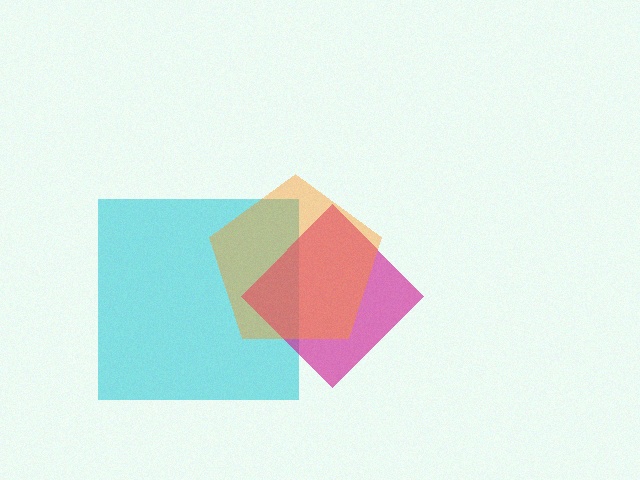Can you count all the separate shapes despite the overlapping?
Yes, there are 3 separate shapes.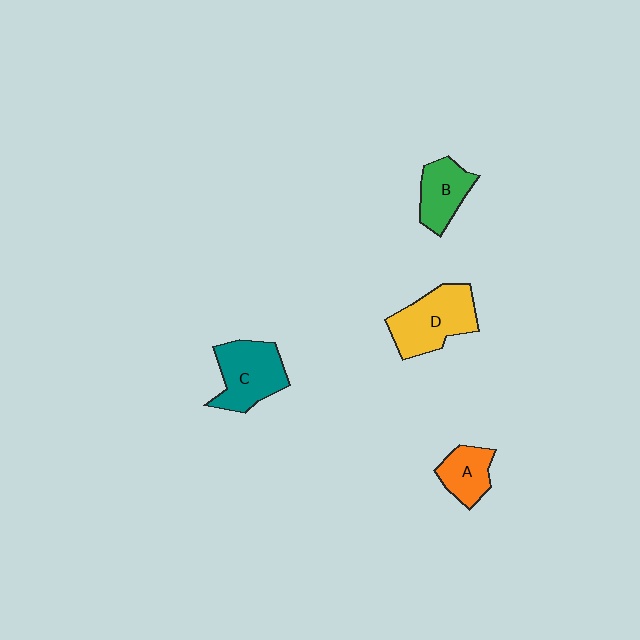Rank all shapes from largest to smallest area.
From largest to smallest: D (yellow), C (teal), B (green), A (orange).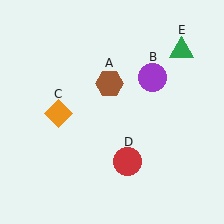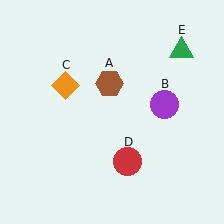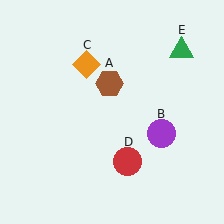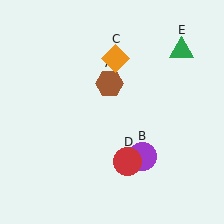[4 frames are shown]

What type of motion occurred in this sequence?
The purple circle (object B), orange diamond (object C) rotated clockwise around the center of the scene.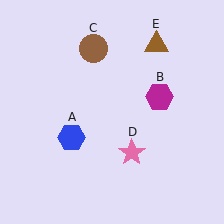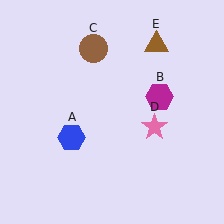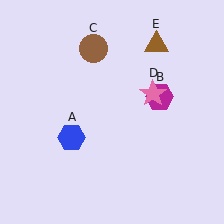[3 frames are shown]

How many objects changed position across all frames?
1 object changed position: pink star (object D).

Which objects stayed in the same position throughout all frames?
Blue hexagon (object A) and magenta hexagon (object B) and brown circle (object C) and brown triangle (object E) remained stationary.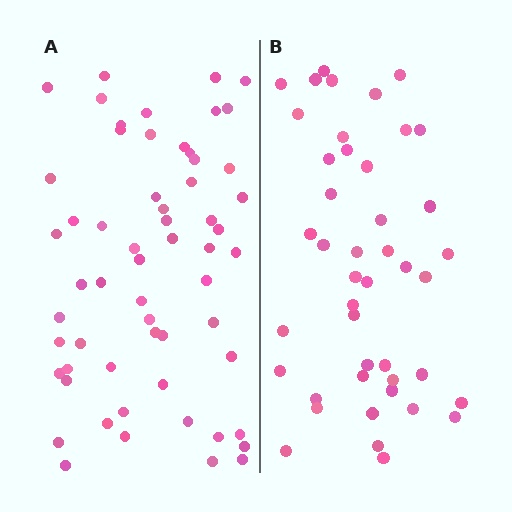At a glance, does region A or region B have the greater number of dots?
Region A (the left region) has more dots.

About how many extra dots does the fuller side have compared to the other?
Region A has approximately 15 more dots than region B.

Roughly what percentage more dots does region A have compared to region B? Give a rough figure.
About 35% more.